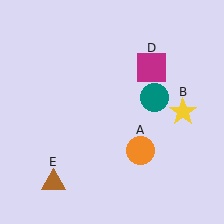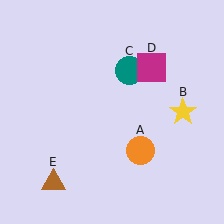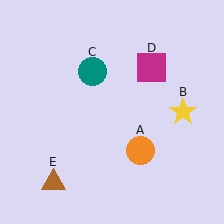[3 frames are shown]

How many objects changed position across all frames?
1 object changed position: teal circle (object C).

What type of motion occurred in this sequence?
The teal circle (object C) rotated counterclockwise around the center of the scene.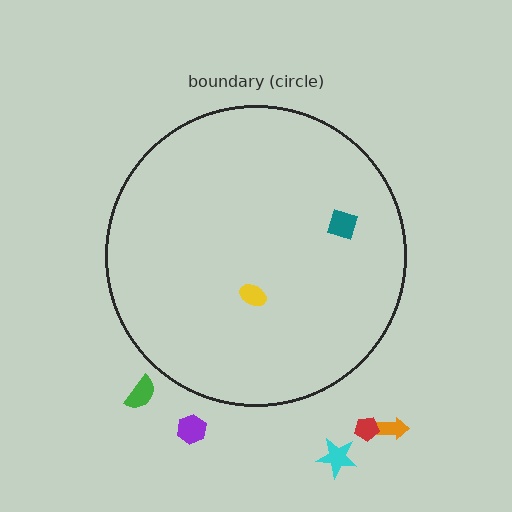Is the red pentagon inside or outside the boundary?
Outside.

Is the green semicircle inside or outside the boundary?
Outside.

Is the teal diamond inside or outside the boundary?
Inside.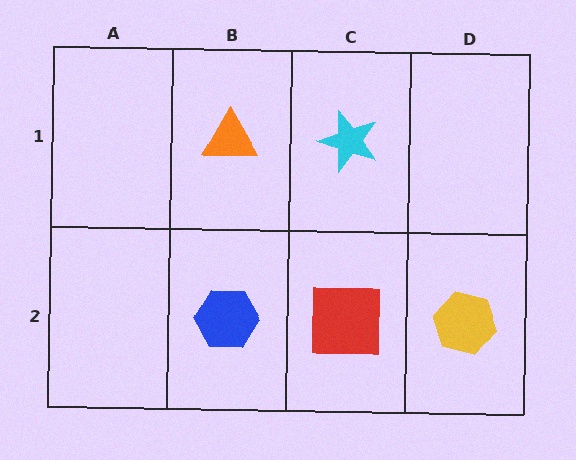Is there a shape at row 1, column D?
No, that cell is empty.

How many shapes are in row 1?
2 shapes.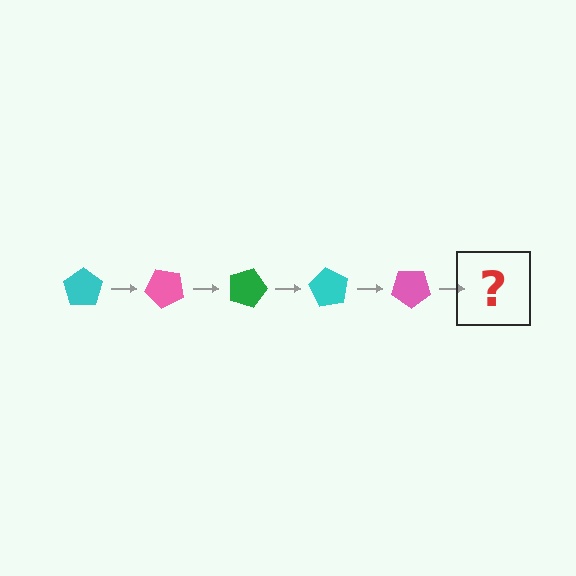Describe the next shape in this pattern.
It should be a green pentagon, rotated 225 degrees from the start.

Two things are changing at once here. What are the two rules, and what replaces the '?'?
The two rules are that it rotates 45 degrees each step and the color cycles through cyan, pink, and green. The '?' should be a green pentagon, rotated 225 degrees from the start.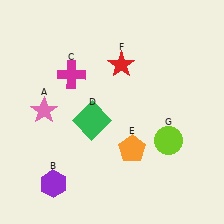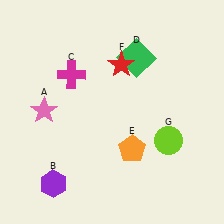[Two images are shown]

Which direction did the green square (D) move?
The green square (D) moved up.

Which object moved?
The green square (D) moved up.